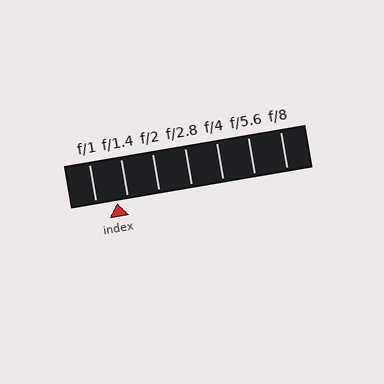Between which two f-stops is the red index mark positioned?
The index mark is between f/1 and f/1.4.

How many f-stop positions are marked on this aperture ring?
There are 7 f-stop positions marked.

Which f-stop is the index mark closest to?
The index mark is closest to f/1.4.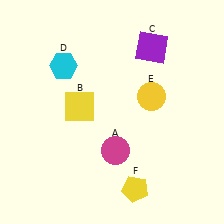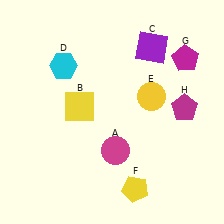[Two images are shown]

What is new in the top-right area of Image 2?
A magenta pentagon (H) was added in the top-right area of Image 2.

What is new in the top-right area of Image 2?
A magenta pentagon (G) was added in the top-right area of Image 2.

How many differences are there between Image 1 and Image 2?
There are 2 differences between the two images.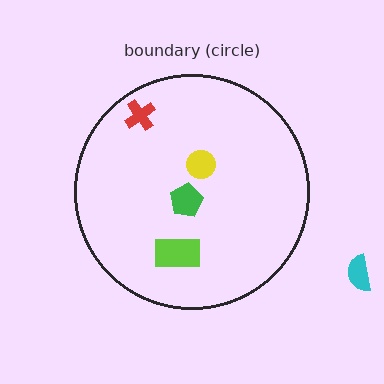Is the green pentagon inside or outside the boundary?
Inside.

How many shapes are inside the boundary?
4 inside, 1 outside.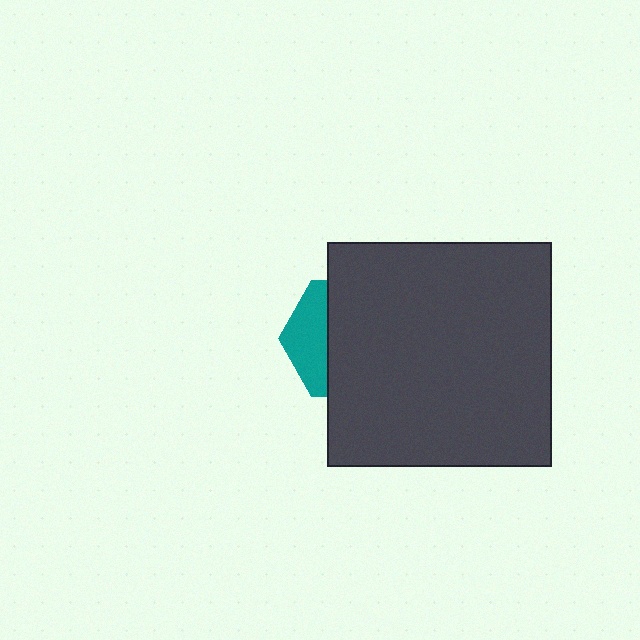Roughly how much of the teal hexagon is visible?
A small part of it is visible (roughly 32%).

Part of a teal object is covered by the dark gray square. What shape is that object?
It is a hexagon.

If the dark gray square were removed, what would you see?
You would see the complete teal hexagon.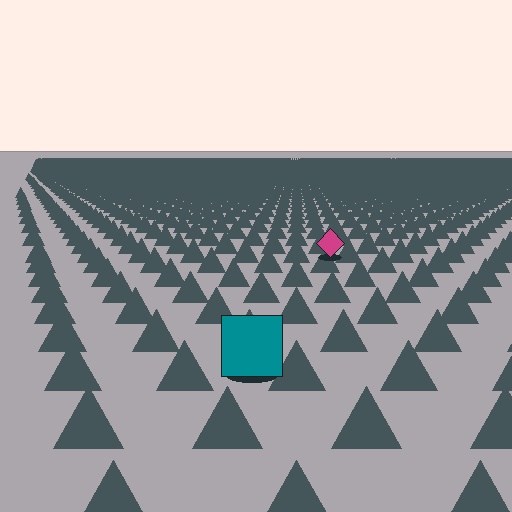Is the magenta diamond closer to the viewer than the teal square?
No. The teal square is closer — you can tell from the texture gradient: the ground texture is coarser near it.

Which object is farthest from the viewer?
The magenta diamond is farthest from the viewer. It appears smaller and the ground texture around it is denser.